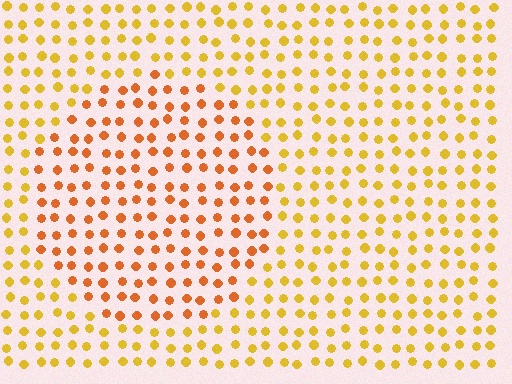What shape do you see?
I see a circle.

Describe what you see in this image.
The image is filled with small yellow elements in a uniform arrangement. A circle-shaped region is visible where the elements are tinted to a slightly different hue, forming a subtle color boundary.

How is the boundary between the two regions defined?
The boundary is defined purely by a slight shift in hue (about 28 degrees). Spacing, size, and orientation are identical on both sides.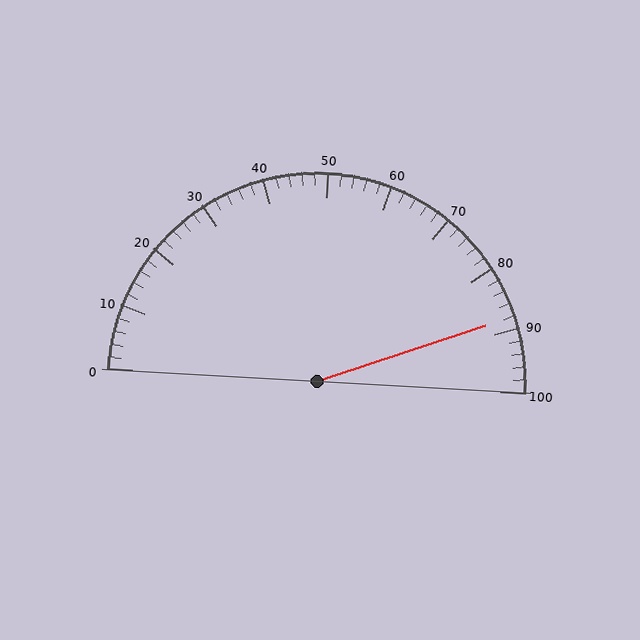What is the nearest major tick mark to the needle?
The nearest major tick mark is 90.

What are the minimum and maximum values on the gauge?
The gauge ranges from 0 to 100.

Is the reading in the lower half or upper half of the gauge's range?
The reading is in the upper half of the range (0 to 100).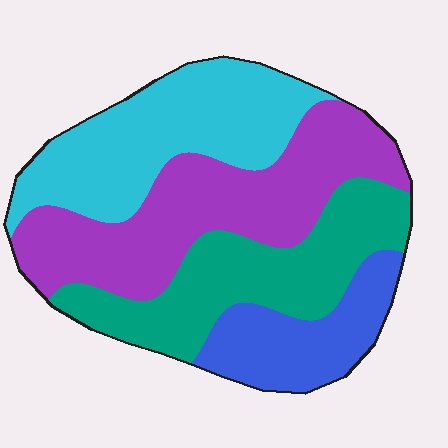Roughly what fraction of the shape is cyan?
Cyan takes up between a quarter and a half of the shape.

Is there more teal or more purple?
Purple.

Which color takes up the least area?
Blue, at roughly 15%.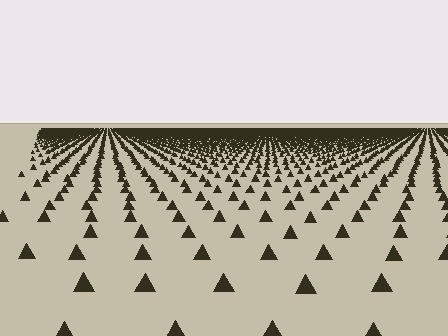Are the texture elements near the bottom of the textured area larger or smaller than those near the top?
Larger. Near the bottom, elements are closer to the viewer and appear at a bigger on-screen size.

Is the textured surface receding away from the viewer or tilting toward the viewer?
The surface is receding away from the viewer. Texture elements get smaller and denser toward the top.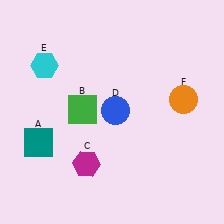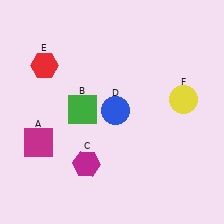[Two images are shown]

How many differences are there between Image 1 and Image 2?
There are 3 differences between the two images.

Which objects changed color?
A changed from teal to magenta. E changed from cyan to red. F changed from orange to yellow.